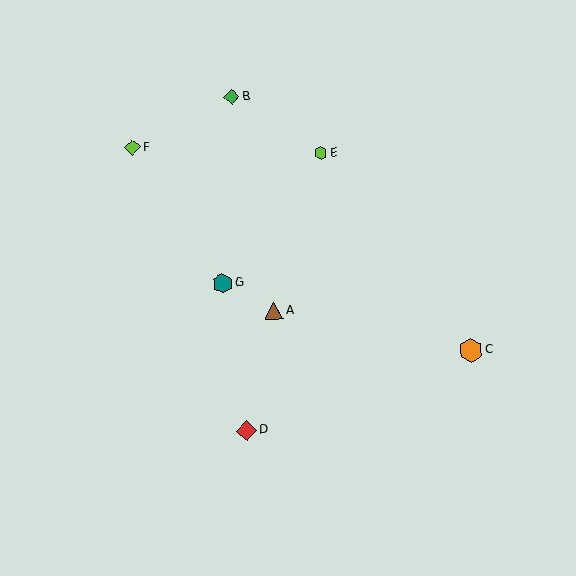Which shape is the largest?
The orange hexagon (labeled C) is the largest.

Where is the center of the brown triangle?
The center of the brown triangle is at (274, 311).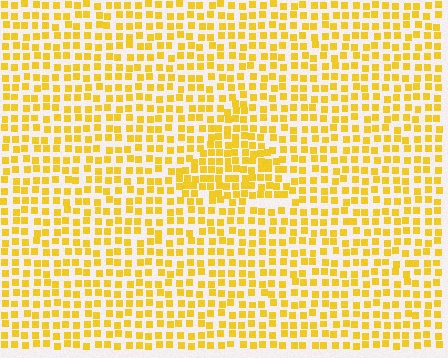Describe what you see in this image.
The image contains small yellow elements arranged at two different densities. A triangle-shaped region is visible where the elements are more densely packed than the surrounding area.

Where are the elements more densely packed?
The elements are more densely packed inside the triangle boundary.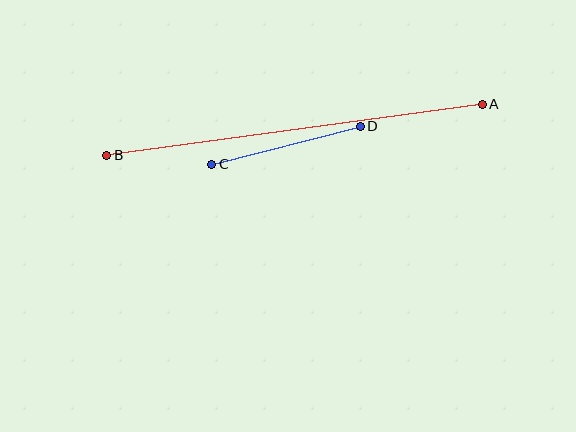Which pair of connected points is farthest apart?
Points A and B are farthest apart.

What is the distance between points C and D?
The distance is approximately 153 pixels.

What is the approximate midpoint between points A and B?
The midpoint is at approximately (294, 130) pixels.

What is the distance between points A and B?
The distance is approximately 379 pixels.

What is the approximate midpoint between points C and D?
The midpoint is at approximately (286, 145) pixels.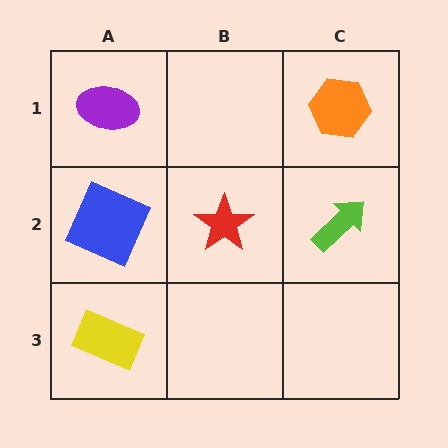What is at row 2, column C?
A lime arrow.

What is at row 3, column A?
A yellow rectangle.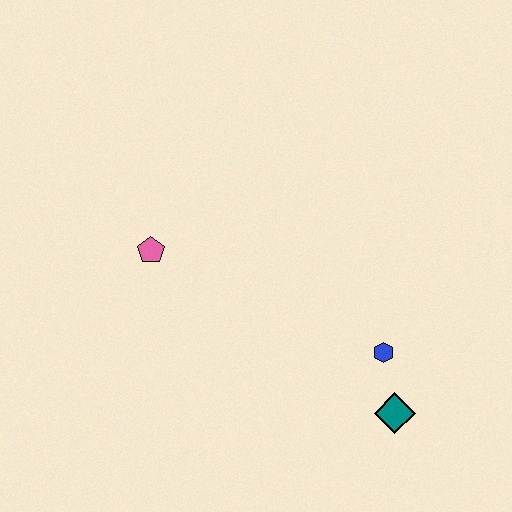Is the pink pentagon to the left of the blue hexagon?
Yes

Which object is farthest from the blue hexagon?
The pink pentagon is farthest from the blue hexagon.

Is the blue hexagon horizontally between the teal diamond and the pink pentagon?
Yes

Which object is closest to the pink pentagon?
The blue hexagon is closest to the pink pentagon.